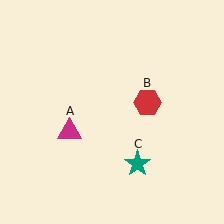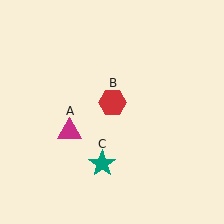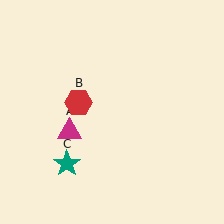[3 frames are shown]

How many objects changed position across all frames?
2 objects changed position: red hexagon (object B), teal star (object C).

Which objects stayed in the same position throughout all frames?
Magenta triangle (object A) remained stationary.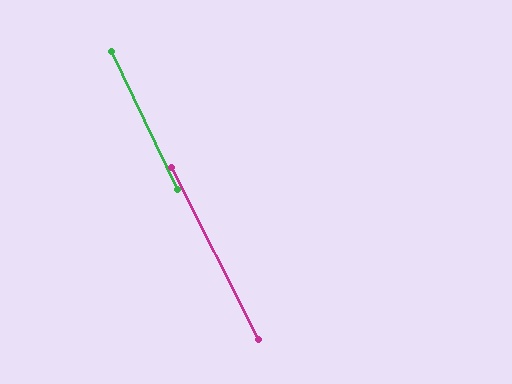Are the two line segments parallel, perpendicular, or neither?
Parallel — their directions differ by only 1.2°.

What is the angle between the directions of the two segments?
Approximately 1 degree.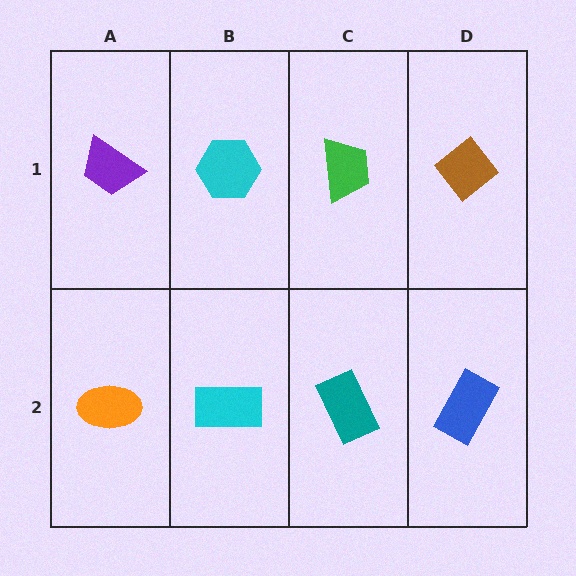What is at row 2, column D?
A blue rectangle.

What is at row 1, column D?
A brown diamond.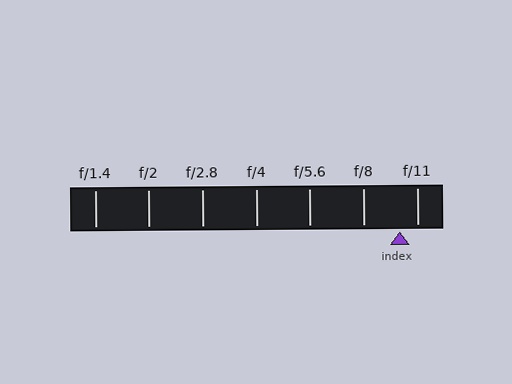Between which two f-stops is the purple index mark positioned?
The index mark is between f/8 and f/11.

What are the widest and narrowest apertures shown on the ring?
The widest aperture shown is f/1.4 and the narrowest is f/11.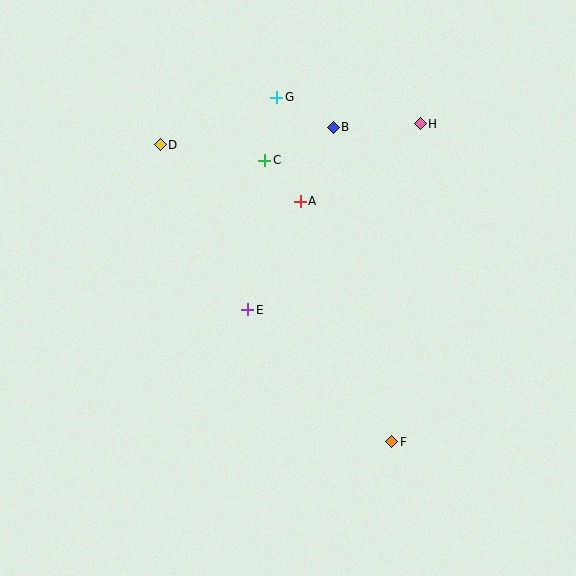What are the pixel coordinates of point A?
Point A is at (300, 201).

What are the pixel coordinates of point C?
Point C is at (265, 160).